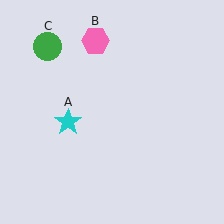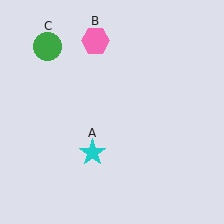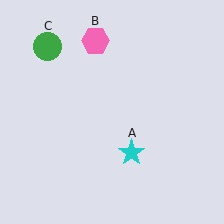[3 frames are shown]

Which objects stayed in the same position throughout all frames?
Pink hexagon (object B) and green circle (object C) remained stationary.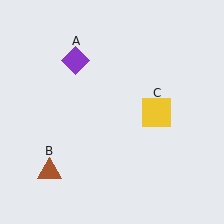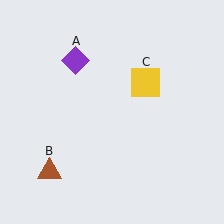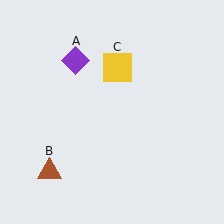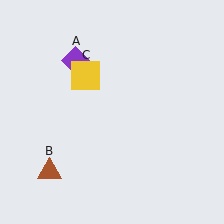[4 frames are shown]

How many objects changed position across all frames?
1 object changed position: yellow square (object C).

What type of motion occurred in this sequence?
The yellow square (object C) rotated counterclockwise around the center of the scene.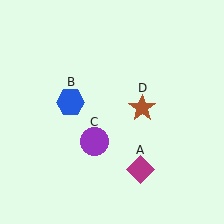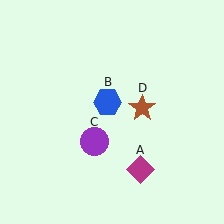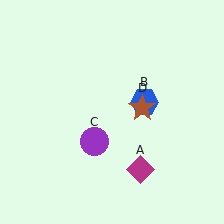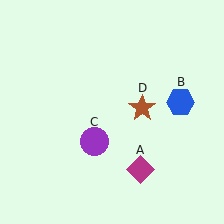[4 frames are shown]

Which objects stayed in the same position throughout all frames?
Magenta diamond (object A) and purple circle (object C) and brown star (object D) remained stationary.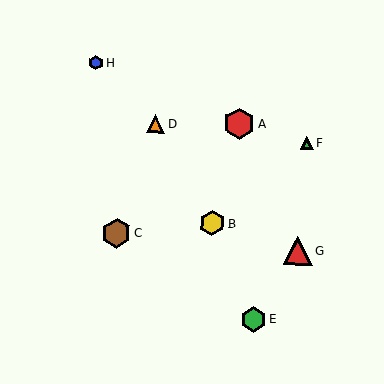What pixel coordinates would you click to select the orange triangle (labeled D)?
Click at (155, 124) to select the orange triangle D.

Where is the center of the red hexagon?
The center of the red hexagon is at (239, 123).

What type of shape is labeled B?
Shape B is a yellow hexagon.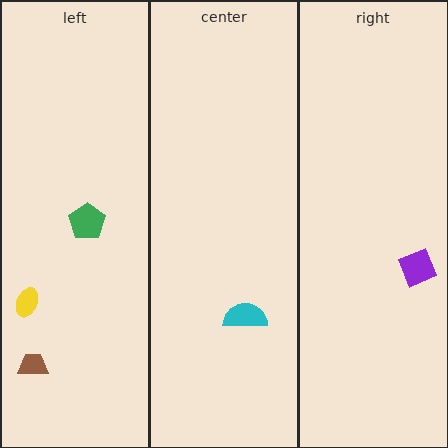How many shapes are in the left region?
3.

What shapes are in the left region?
The green pentagon, the brown trapezoid, the yellow ellipse.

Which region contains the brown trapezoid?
The left region.